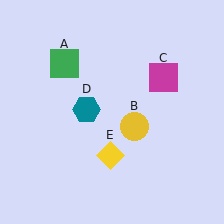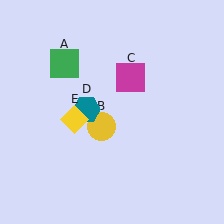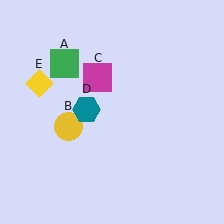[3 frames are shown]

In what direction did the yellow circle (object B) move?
The yellow circle (object B) moved left.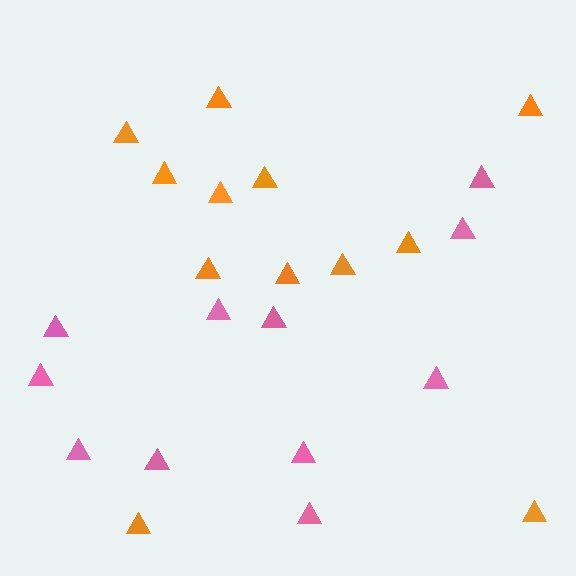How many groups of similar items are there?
There are 2 groups: one group of pink triangles (11) and one group of orange triangles (12).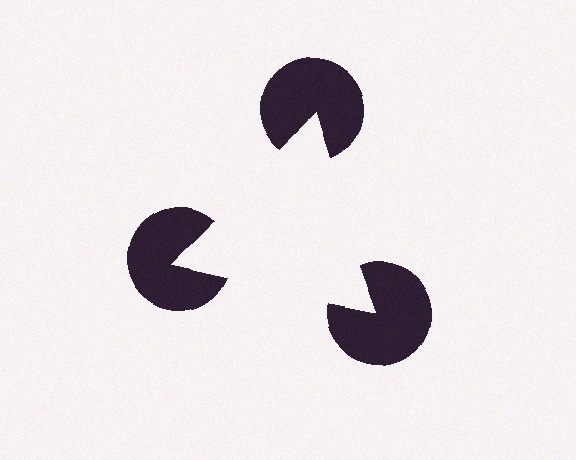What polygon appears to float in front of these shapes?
An illusory triangle — its edges are inferred from the aligned wedge cuts in the pac-man discs, not physically drawn.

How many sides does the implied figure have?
3 sides.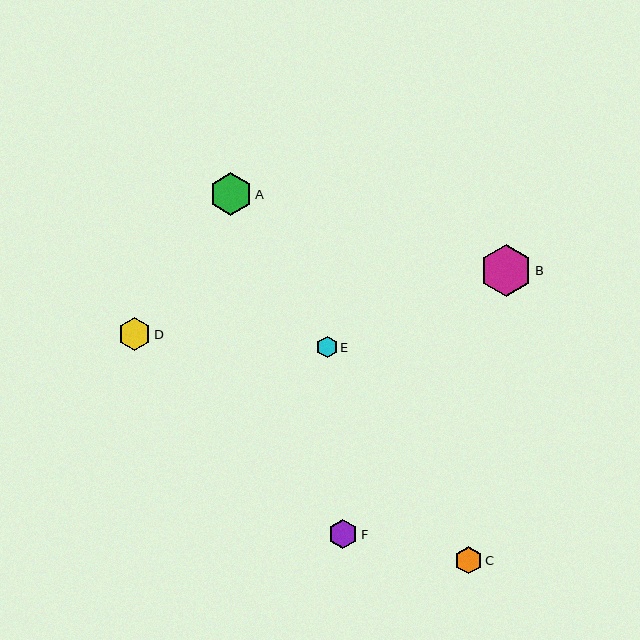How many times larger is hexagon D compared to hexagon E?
Hexagon D is approximately 1.6 times the size of hexagon E.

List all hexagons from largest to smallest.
From largest to smallest: B, A, D, F, C, E.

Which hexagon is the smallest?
Hexagon E is the smallest with a size of approximately 21 pixels.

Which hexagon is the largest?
Hexagon B is the largest with a size of approximately 52 pixels.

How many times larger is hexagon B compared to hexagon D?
Hexagon B is approximately 1.6 times the size of hexagon D.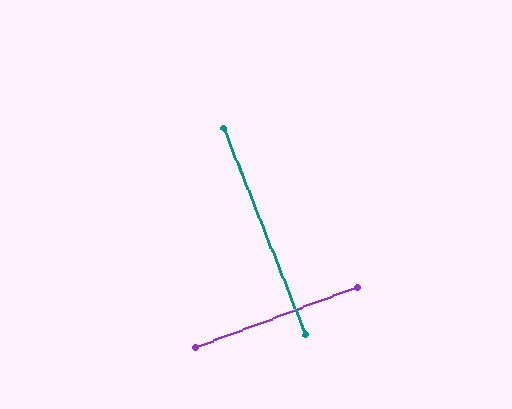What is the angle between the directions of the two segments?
Approximately 89 degrees.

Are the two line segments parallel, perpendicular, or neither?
Perpendicular — they meet at approximately 89°.